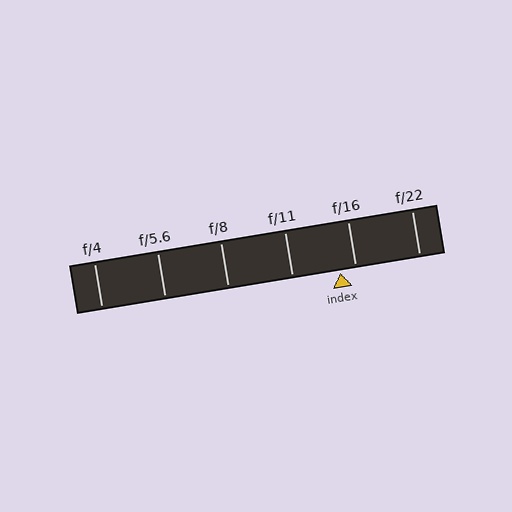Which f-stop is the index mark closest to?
The index mark is closest to f/16.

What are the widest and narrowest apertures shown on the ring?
The widest aperture shown is f/4 and the narrowest is f/22.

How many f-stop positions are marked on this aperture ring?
There are 6 f-stop positions marked.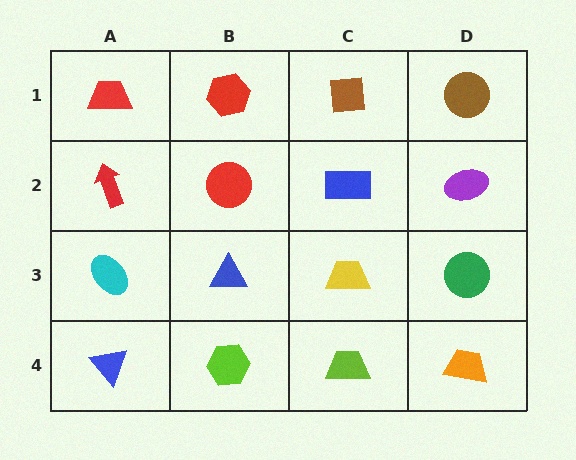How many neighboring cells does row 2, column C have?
4.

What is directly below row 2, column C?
A yellow trapezoid.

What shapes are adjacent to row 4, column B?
A blue triangle (row 3, column B), a blue triangle (row 4, column A), a lime trapezoid (row 4, column C).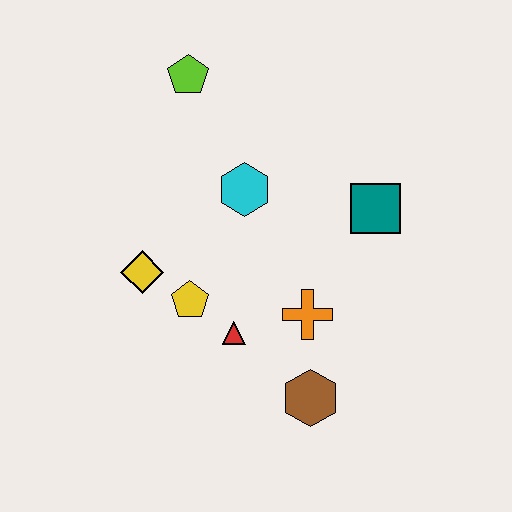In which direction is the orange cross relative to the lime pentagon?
The orange cross is below the lime pentagon.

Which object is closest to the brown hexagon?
The orange cross is closest to the brown hexagon.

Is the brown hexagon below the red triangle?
Yes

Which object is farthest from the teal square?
The yellow diamond is farthest from the teal square.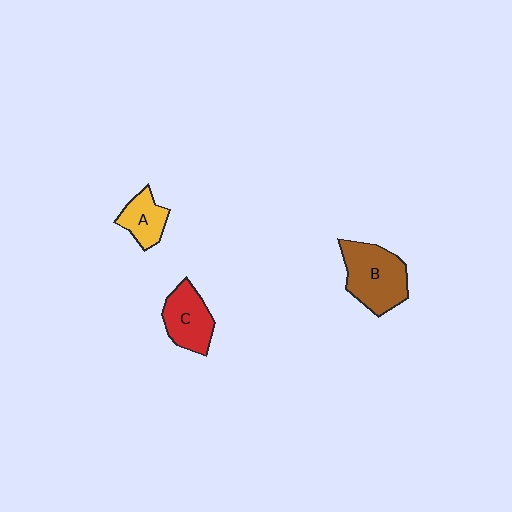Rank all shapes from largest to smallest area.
From largest to smallest: B (brown), C (red), A (yellow).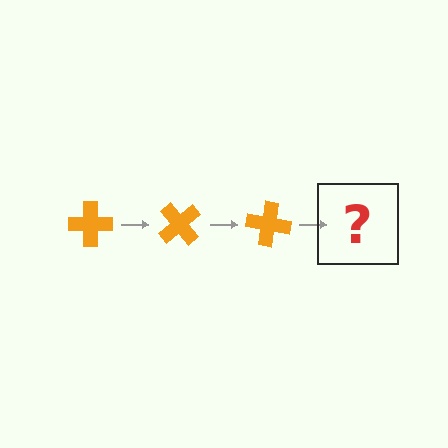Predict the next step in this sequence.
The next step is an orange cross rotated 150 degrees.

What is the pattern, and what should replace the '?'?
The pattern is that the cross rotates 50 degrees each step. The '?' should be an orange cross rotated 150 degrees.